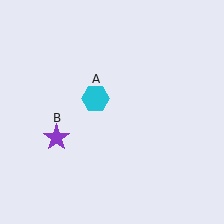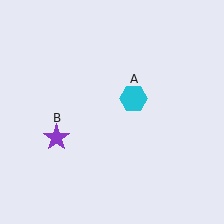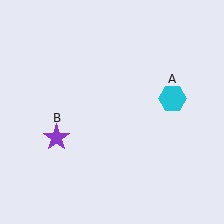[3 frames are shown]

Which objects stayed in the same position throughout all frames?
Purple star (object B) remained stationary.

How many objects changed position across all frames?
1 object changed position: cyan hexagon (object A).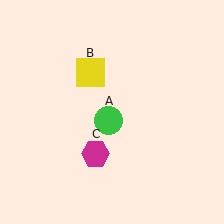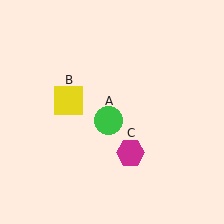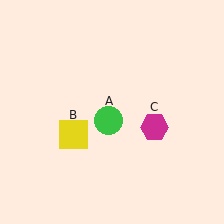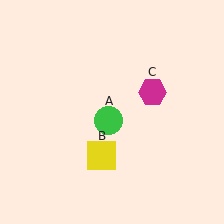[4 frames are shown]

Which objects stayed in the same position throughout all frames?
Green circle (object A) remained stationary.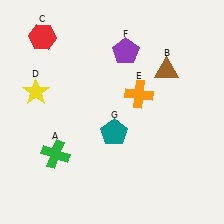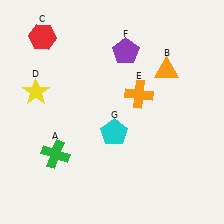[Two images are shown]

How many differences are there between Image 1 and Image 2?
There are 2 differences between the two images.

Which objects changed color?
B changed from brown to orange. G changed from teal to cyan.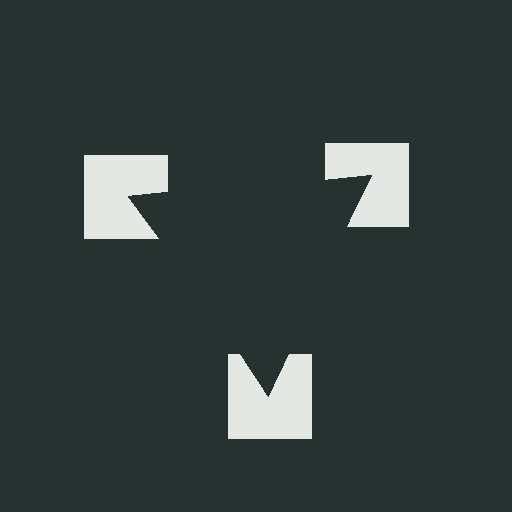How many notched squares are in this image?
There are 3 — one at each vertex of the illusory triangle.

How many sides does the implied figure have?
3 sides.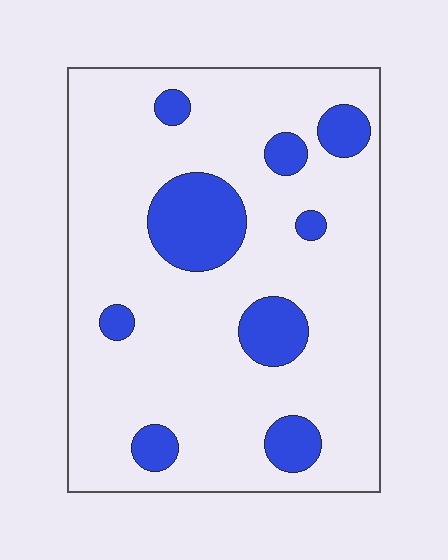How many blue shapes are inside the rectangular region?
9.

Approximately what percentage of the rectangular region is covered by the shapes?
Approximately 15%.